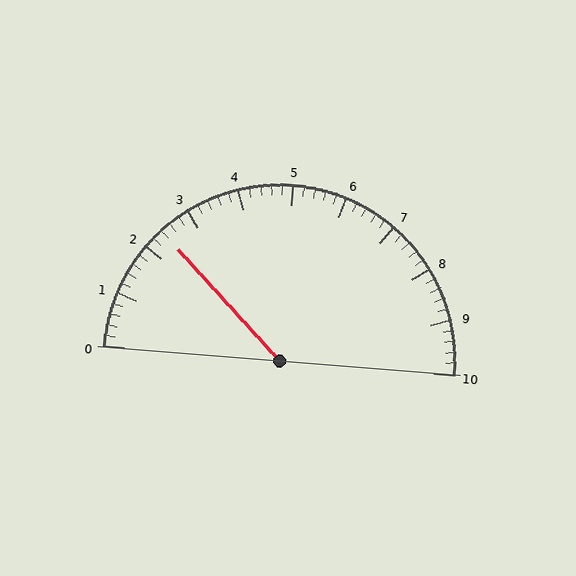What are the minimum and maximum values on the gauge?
The gauge ranges from 0 to 10.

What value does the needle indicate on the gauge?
The needle indicates approximately 2.4.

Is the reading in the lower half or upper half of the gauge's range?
The reading is in the lower half of the range (0 to 10).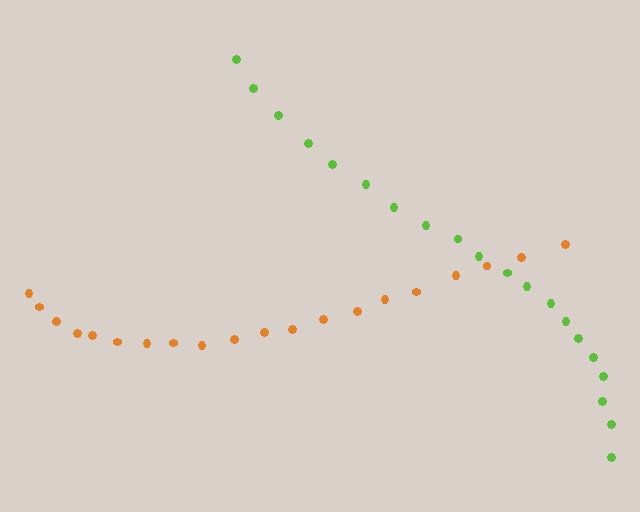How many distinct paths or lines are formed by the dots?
There are 2 distinct paths.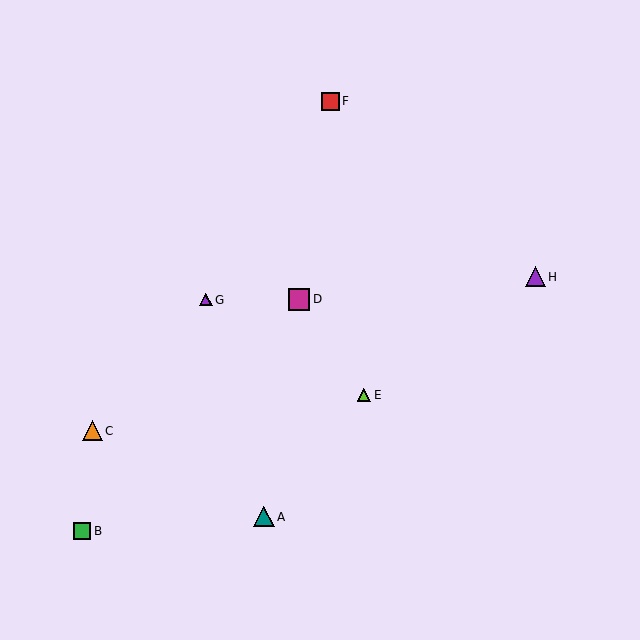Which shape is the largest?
The magenta square (labeled D) is the largest.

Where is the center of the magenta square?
The center of the magenta square is at (299, 299).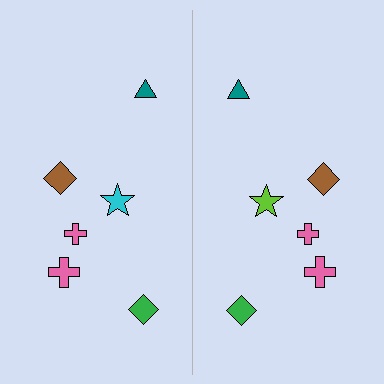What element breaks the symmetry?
The lime star on the right side breaks the symmetry — its mirror counterpart is cyan.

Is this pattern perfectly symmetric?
No, the pattern is not perfectly symmetric. The lime star on the right side breaks the symmetry — its mirror counterpart is cyan.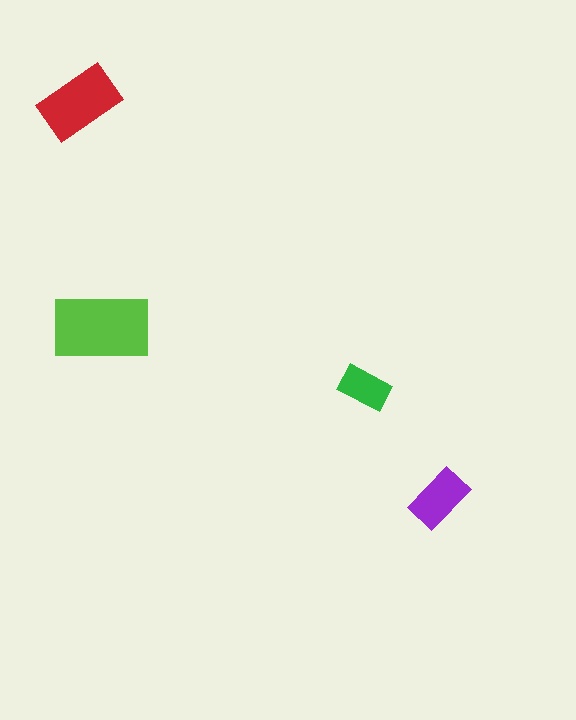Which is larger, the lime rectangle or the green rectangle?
The lime one.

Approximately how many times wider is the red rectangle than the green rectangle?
About 1.5 times wider.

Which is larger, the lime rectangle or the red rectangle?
The lime one.